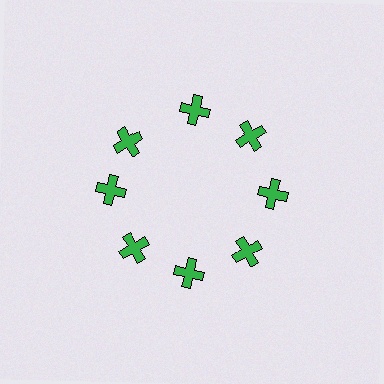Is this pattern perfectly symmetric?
No. The 8 green crosses are arranged in a ring, but one element near the 10 o'clock position is rotated out of alignment along the ring, breaking the 8-fold rotational symmetry.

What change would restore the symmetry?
The symmetry would be restored by rotating it back into even spacing with its neighbors so that all 8 crosses sit at equal angles and equal distance from the center.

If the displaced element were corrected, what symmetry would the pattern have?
It would have 8-fold rotational symmetry — the pattern would map onto itself every 45 degrees.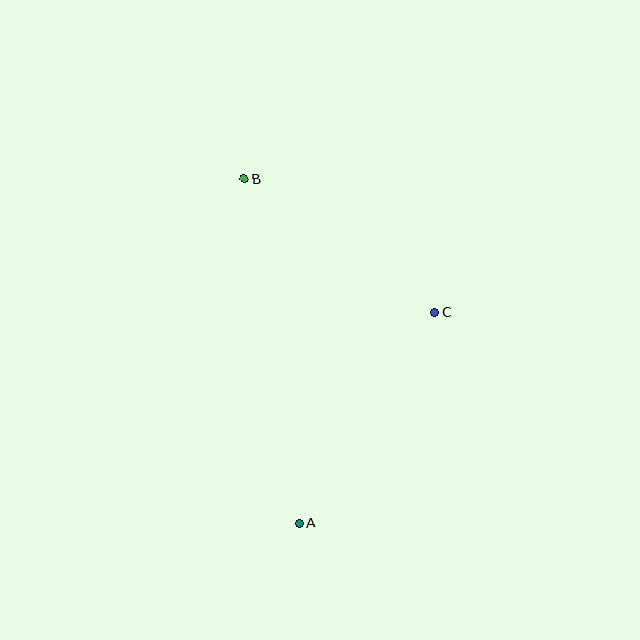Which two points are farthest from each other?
Points A and B are farthest from each other.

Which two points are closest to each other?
Points B and C are closest to each other.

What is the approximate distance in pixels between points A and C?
The distance between A and C is approximately 251 pixels.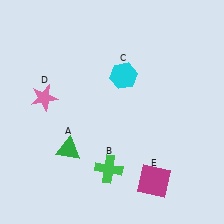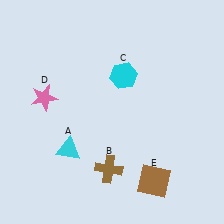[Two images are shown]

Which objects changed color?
A changed from green to cyan. B changed from green to brown. E changed from magenta to brown.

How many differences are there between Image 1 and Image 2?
There are 3 differences between the two images.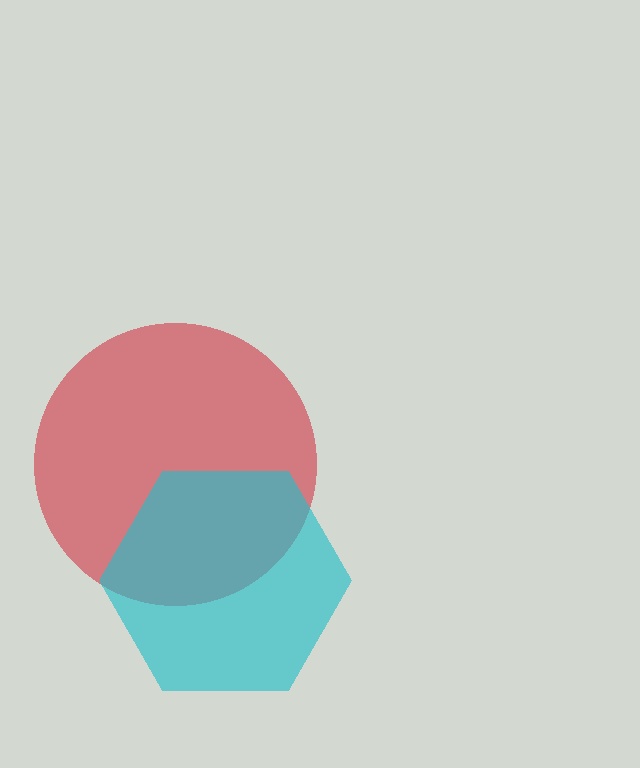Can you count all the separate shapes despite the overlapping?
Yes, there are 2 separate shapes.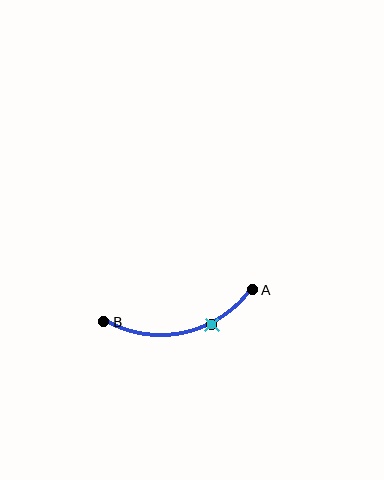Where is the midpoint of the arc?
The arc midpoint is the point on the curve farthest from the straight line joining A and B. It sits below that line.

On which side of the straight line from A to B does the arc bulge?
The arc bulges below the straight line connecting A and B.